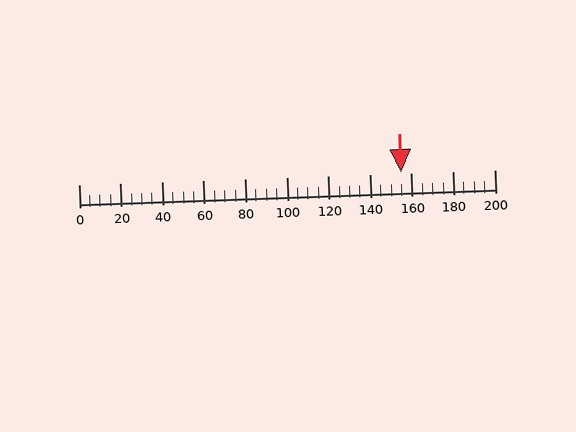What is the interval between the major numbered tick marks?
The major tick marks are spaced 20 units apart.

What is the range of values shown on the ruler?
The ruler shows values from 0 to 200.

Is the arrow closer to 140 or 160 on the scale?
The arrow is closer to 160.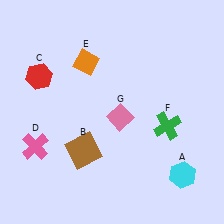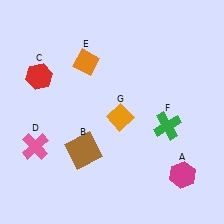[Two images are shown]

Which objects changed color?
A changed from cyan to magenta. G changed from pink to orange.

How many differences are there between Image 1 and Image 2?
There are 2 differences between the two images.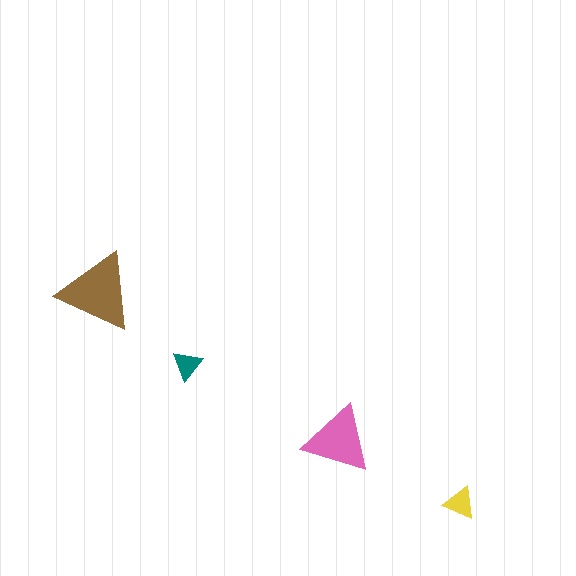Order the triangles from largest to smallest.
the brown one, the pink one, the yellow one, the teal one.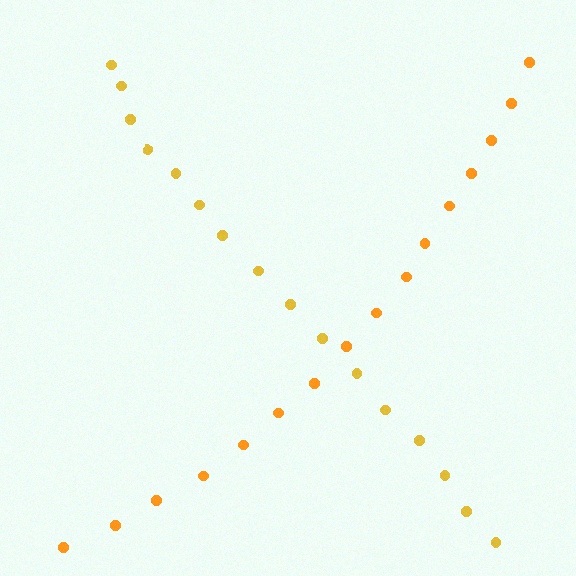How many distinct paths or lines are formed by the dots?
There are 2 distinct paths.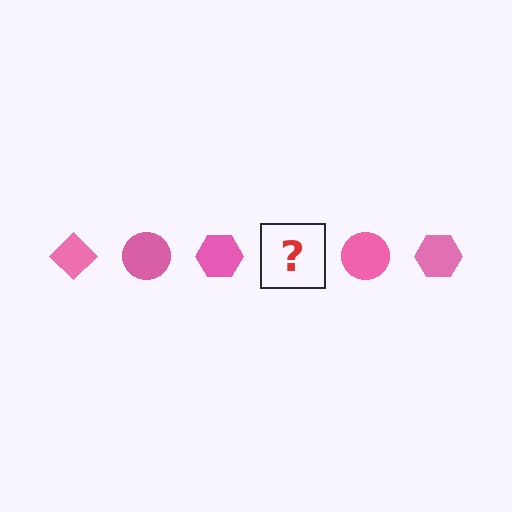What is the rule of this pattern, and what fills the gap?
The rule is that the pattern cycles through diamond, circle, hexagon shapes in pink. The gap should be filled with a pink diamond.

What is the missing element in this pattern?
The missing element is a pink diamond.